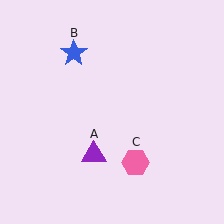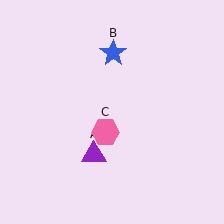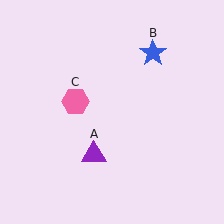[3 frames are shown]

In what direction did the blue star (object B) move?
The blue star (object B) moved right.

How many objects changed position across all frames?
2 objects changed position: blue star (object B), pink hexagon (object C).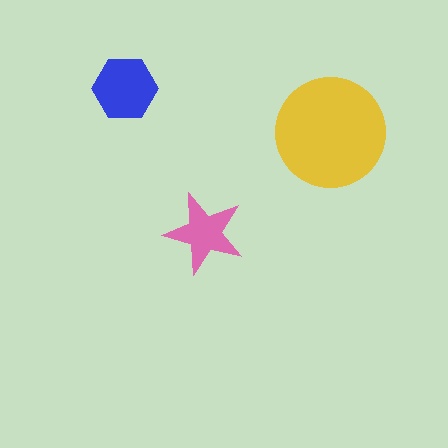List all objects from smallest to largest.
The pink star, the blue hexagon, the yellow circle.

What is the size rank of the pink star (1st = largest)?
3rd.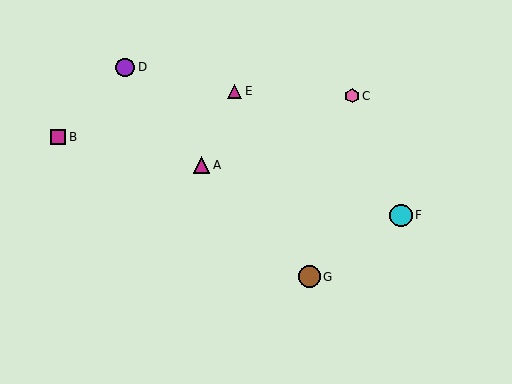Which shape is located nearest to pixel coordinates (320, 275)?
The brown circle (labeled G) at (309, 277) is nearest to that location.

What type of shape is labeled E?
Shape E is a magenta triangle.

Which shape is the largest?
The cyan circle (labeled F) is the largest.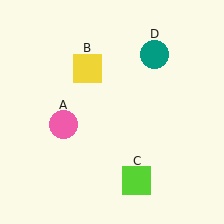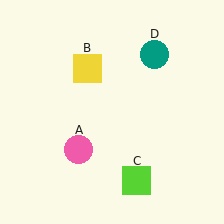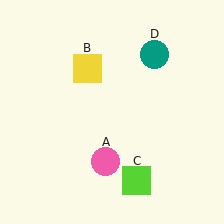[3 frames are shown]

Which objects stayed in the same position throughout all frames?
Yellow square (object B) and lime square (object C) and teal circle (object D) remained stationary.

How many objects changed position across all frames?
1 object changed position: pink circle (object A).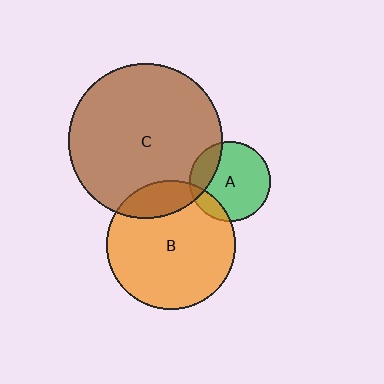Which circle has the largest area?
Circle C (brown).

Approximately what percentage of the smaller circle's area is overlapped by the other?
Approximately 20%.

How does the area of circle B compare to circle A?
Approximately 2.6 times.